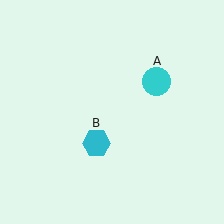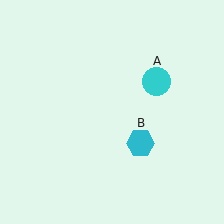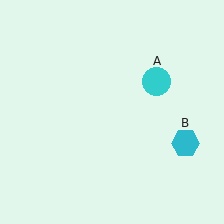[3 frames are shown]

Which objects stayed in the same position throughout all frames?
Cyan circle (object A) remained stationary.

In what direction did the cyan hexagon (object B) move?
The cyan hexagon (object B) moved right.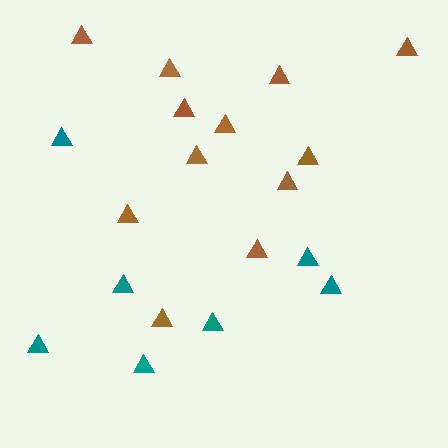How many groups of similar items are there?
There are 2 groups: one group of teal triangles (7) and one group of brown triangles (12).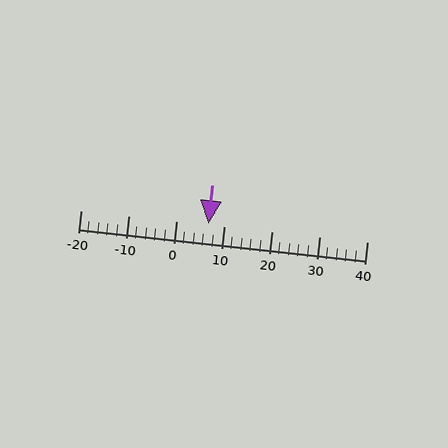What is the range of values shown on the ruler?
The ruler shows values from -20 to 40.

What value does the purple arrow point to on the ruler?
The purple arrow points to approximately 7.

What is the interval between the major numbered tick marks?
The major tick marks are spaced 10 units apart.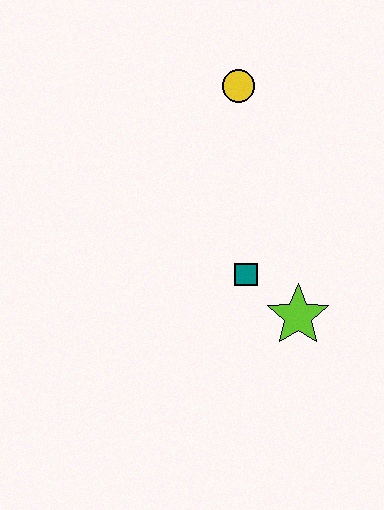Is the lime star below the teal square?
Yes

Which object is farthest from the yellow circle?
The lime star is farthest from the yellow circle.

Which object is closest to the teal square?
The lime star is closest to the teal square.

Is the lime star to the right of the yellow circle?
Yes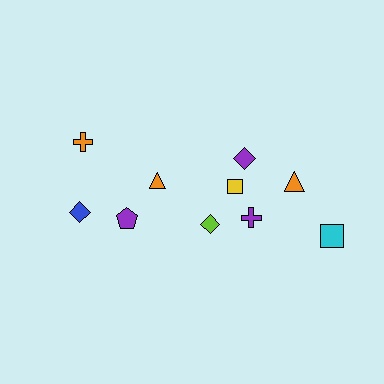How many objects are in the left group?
There are 4 objects.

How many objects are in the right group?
There are 6 objects.